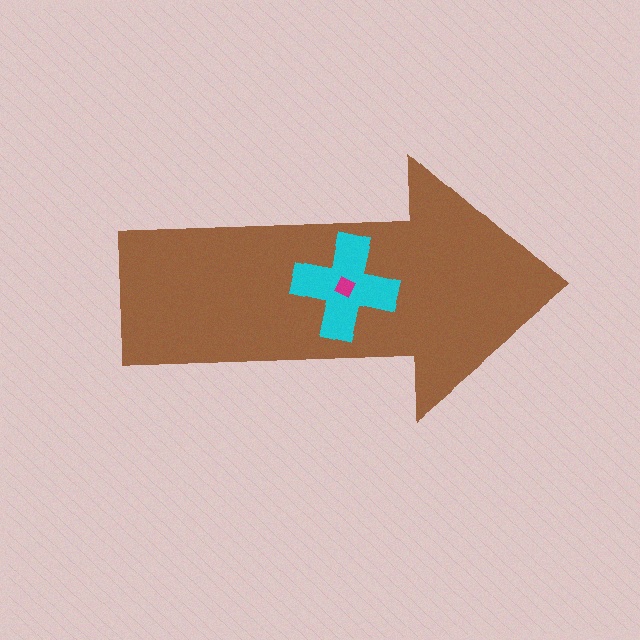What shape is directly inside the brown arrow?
The cyan cross.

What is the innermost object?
The magenta square.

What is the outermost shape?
The brown arrow.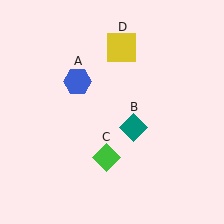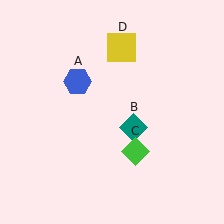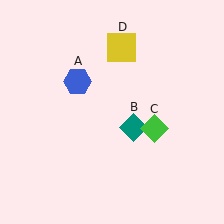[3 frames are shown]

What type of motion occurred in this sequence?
The green diamond (object C) rotated counterclockwise around the center of the scene.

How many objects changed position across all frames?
1 object changed position: green diamond (object C).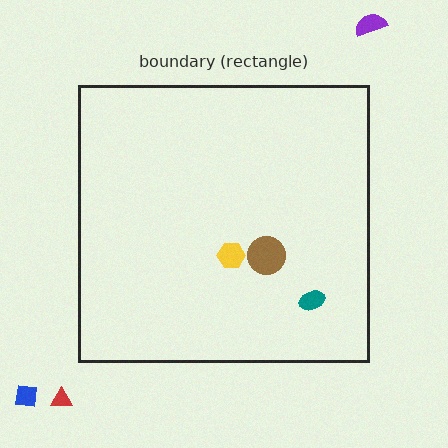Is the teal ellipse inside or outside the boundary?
Inside.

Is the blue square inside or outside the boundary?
Outside.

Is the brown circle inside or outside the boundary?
Inside.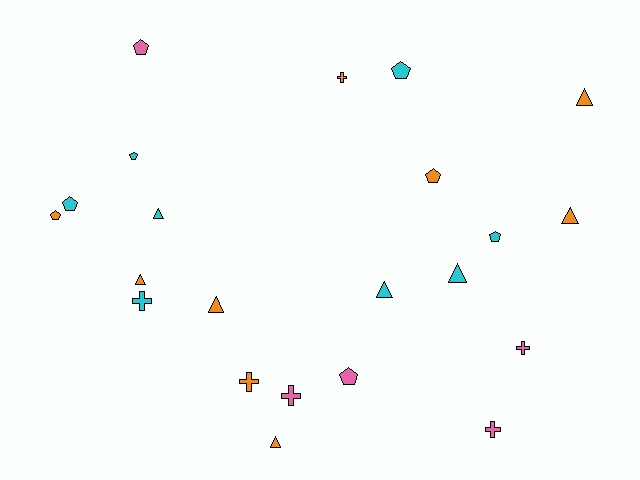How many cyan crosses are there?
There is 1 cyan cross.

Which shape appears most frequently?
Triangle, with 8 objects.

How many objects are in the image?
There are 22 objects.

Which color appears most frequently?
Orange, with 9 objects.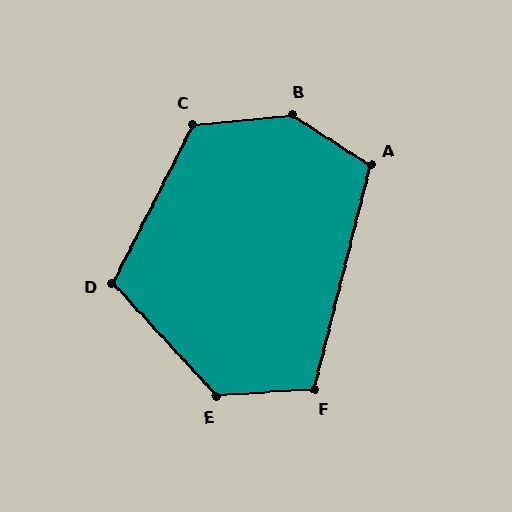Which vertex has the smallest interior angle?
F, at approximately 108 degrees.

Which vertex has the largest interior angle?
B, at approximately 141 degrees.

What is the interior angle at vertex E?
Approximately 129 degrees (obtuse).